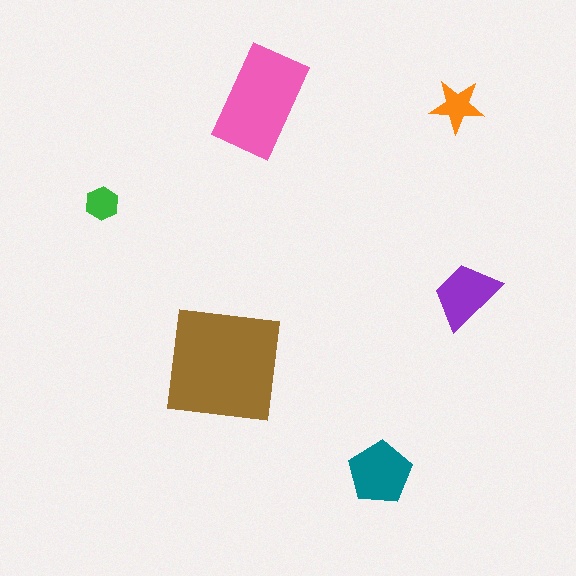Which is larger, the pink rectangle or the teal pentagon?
The pink rectangle.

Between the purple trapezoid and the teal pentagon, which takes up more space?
The teal pentagon.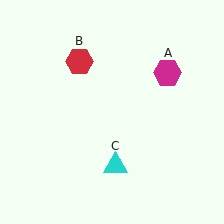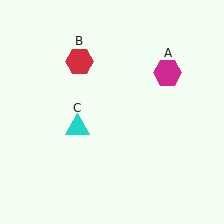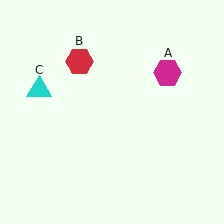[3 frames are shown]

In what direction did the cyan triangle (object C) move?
The cyan triangle (object C) moved up and to the left.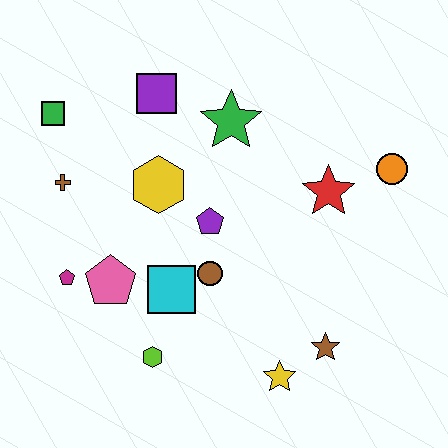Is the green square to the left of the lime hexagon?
Yes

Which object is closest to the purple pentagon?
The brown circle is closest to the purple pentagon.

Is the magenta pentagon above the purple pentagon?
No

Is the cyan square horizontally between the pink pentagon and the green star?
Yes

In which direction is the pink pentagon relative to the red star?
The pink pentagon is to the left of the red star.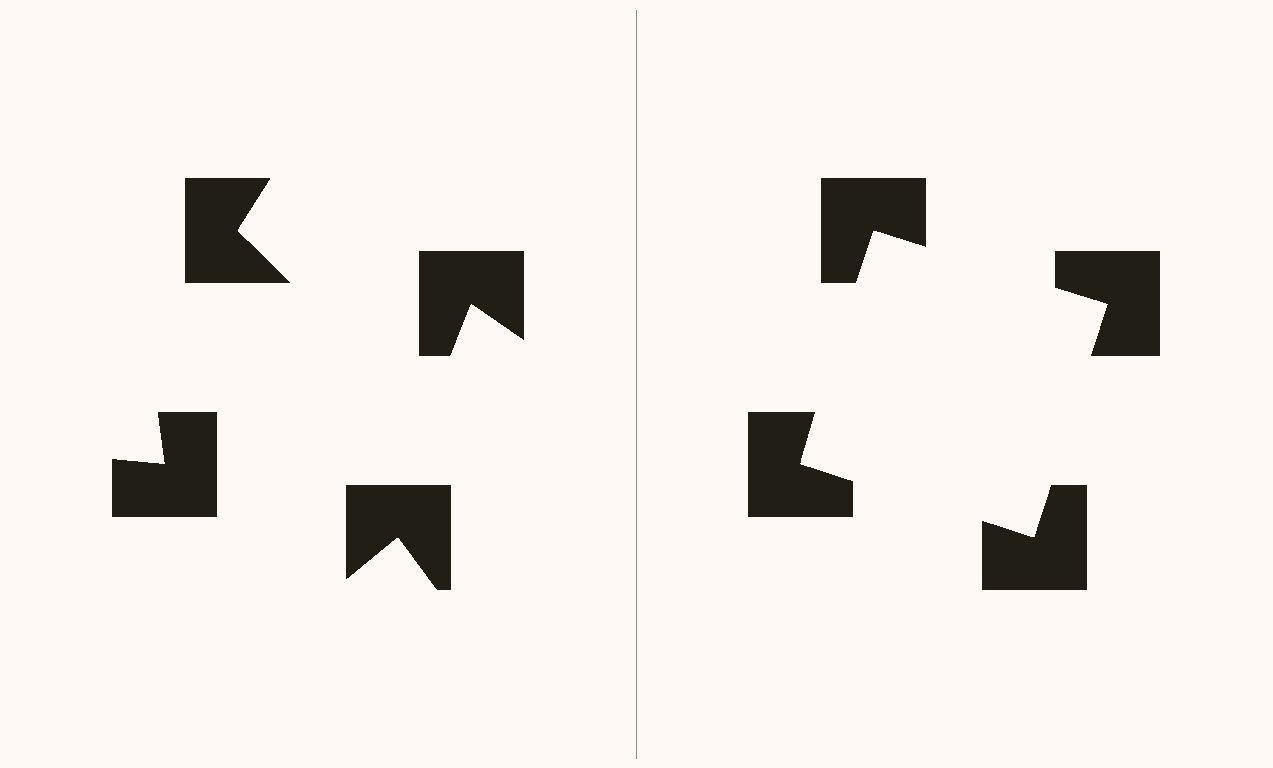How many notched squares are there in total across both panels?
8 — 4 on each side.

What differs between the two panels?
The notched squares are positioned identically on both sides; only the wedge orientations differ. On the right they align to a square; on the left they are misaligned.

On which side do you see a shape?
An illusory square appears on the right side. On the left side the wedge cuts are rotated, so no coherent shape forms.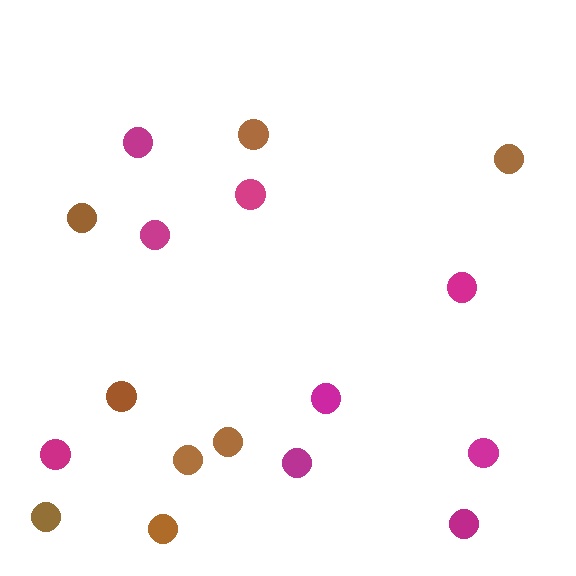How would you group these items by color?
There are 2 groups: one group of magenta circles (9) and one group of brown circles (8).